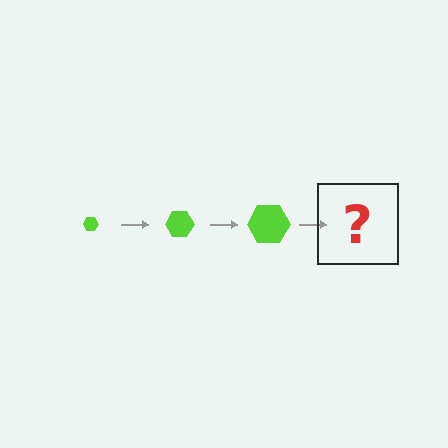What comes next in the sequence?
The next element should be a lime hexagon, larger than the previous one.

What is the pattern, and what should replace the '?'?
The pattern is that the hexagon gets progressively larger each step. The '?' should be a lime hexagon, larger than the previous one.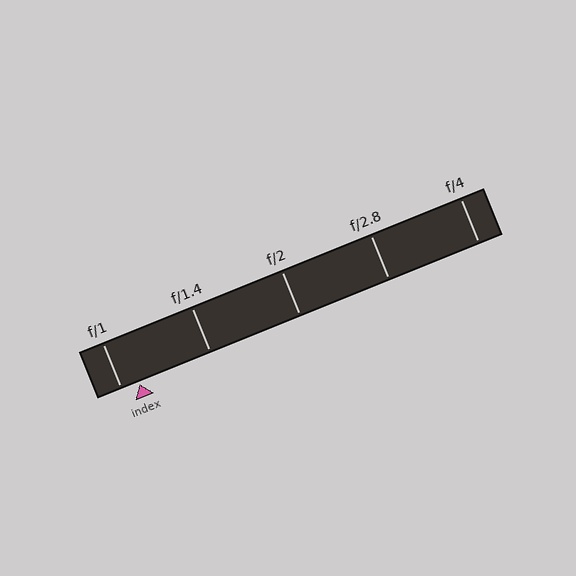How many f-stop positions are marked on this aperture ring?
There are 5 f-stop positions marked.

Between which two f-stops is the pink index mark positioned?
The index mark is between f/1 and f/1.4.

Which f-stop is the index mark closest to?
The index mark is closest to f/1.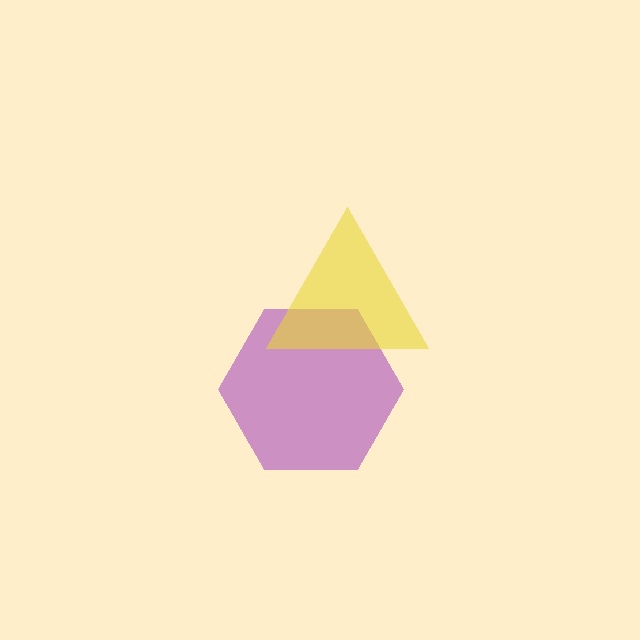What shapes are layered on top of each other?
The layered shapes are: a purple hexagon, a yellow triangle.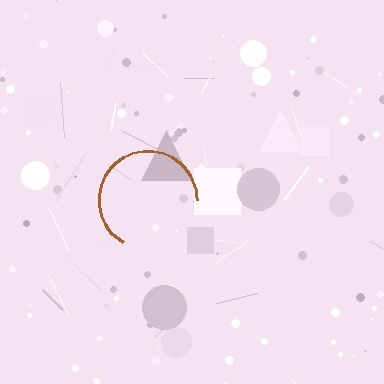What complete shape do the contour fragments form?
The contour fragments form a circle.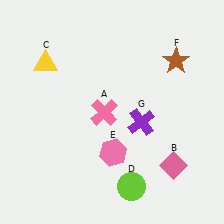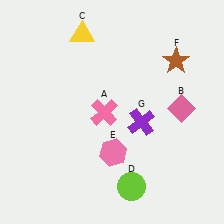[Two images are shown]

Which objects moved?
The objects that moved are: the pink diamond (B), the yellow triangle (C).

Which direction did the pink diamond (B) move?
The pink diamond (B) moved up.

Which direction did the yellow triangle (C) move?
The yellow triangle (C) moved right.